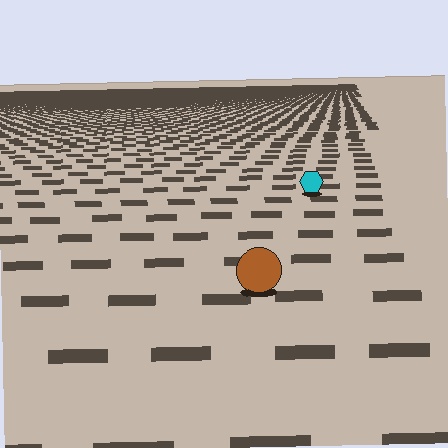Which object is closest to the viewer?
The brown circle is closest. The texture marks near it are larger and more spread out.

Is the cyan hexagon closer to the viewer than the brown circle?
No. The brown circle is closer — you can tell from the texture gradient: the ground texture is coarser near it.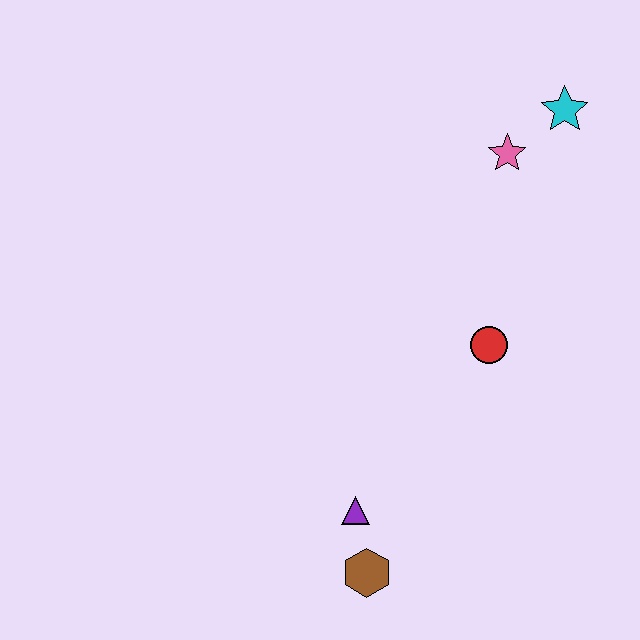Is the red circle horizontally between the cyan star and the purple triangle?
Yes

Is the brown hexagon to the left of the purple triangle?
No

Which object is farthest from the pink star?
The brown hexagon is farthest from the pink star.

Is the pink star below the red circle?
No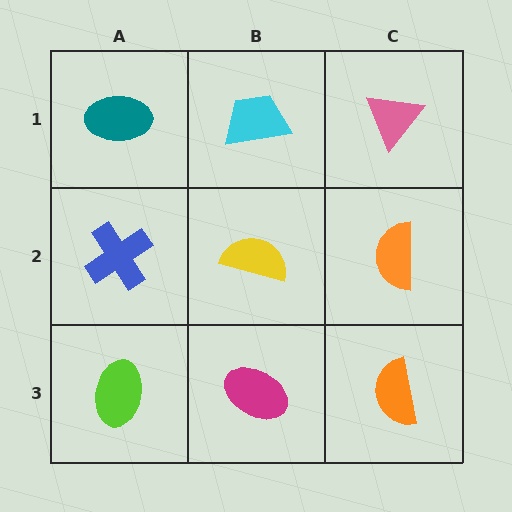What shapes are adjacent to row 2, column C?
A pink triangle (row 1, column C), an orange semicircle (row 3, column C), a yellow semicircle (row 2, column B).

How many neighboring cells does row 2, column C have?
3.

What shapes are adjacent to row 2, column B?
A cyan trapezoid (row 1, column B), a magenta ellipse (row 3, column B), a blue cross (row 2, column A), an orange semicircle (row 2, column C).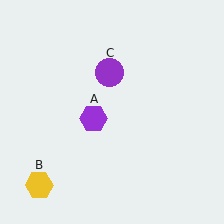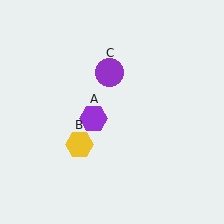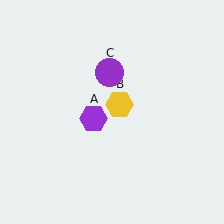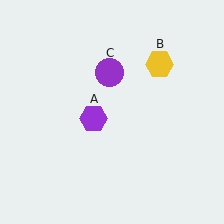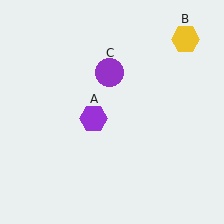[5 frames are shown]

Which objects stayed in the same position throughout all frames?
Purple hexagon (object A) and purple circle (object C) remained stationary.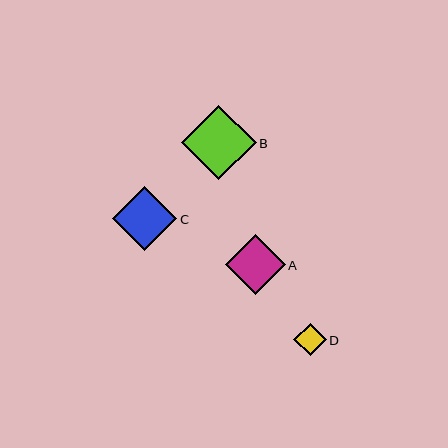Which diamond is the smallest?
Diamond D is the smallest with a size of approximately 33 pixels.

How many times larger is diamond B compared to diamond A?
Diamond B is approximately 1.2 times the size of diamond A.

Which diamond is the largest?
Diamond B is the largest with a size of approximately 74 pixels.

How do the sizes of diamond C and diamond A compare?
Diamond C and diamond A are approximately the same size.